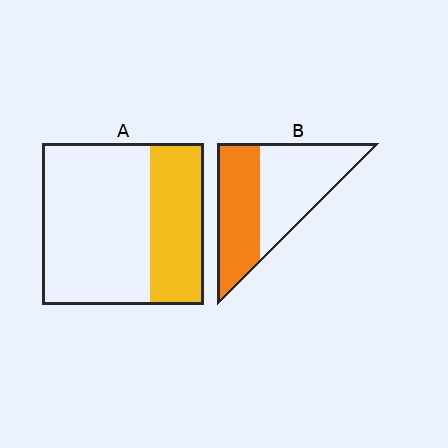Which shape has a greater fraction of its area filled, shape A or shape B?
Shape B.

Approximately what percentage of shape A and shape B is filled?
A is approximately 35% and B is approximately 45%.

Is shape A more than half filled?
No.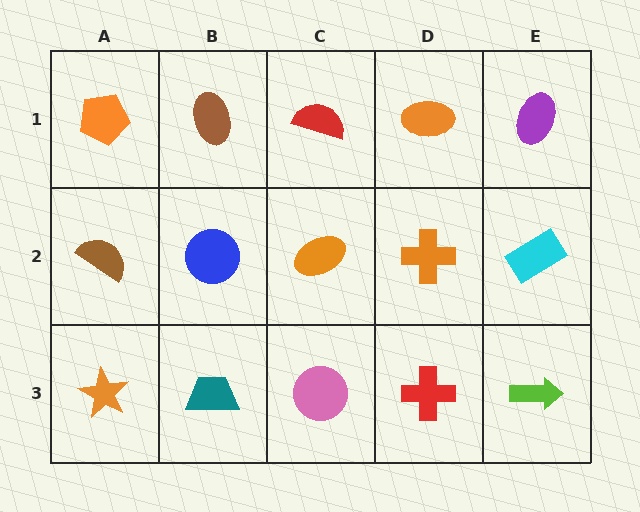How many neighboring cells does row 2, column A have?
3.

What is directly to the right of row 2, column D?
A cyan rectangle.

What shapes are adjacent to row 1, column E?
A cyan rectangle (row 2, column E), an orange ellipse (row 1, column D).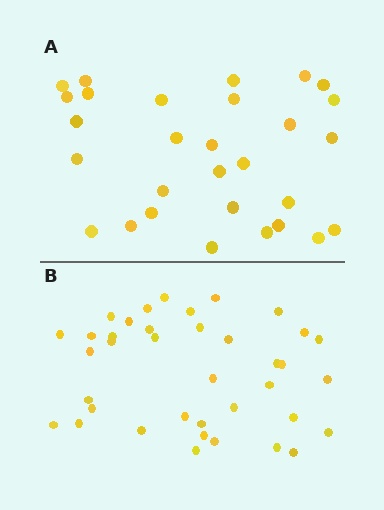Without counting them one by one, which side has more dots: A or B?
Region B (the bottom region) has more dots.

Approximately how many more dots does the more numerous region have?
Region B has roughly 8 or so more dots than region A.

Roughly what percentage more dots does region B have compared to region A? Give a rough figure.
About 30% more.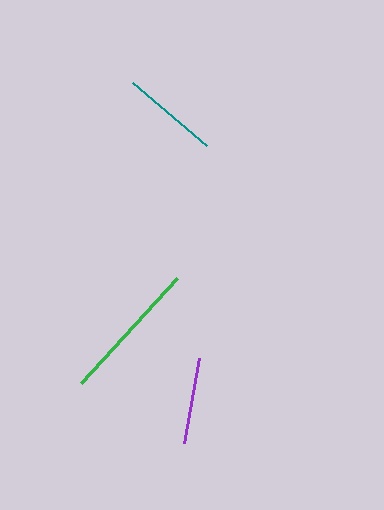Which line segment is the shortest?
The purple line is the shortest at approximately 86 pixels.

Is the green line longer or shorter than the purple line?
The green line is longer than the purple line.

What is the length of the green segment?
The green segment is approximately 142 pixels long.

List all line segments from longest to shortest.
From longest to shortest: green, teal, purple.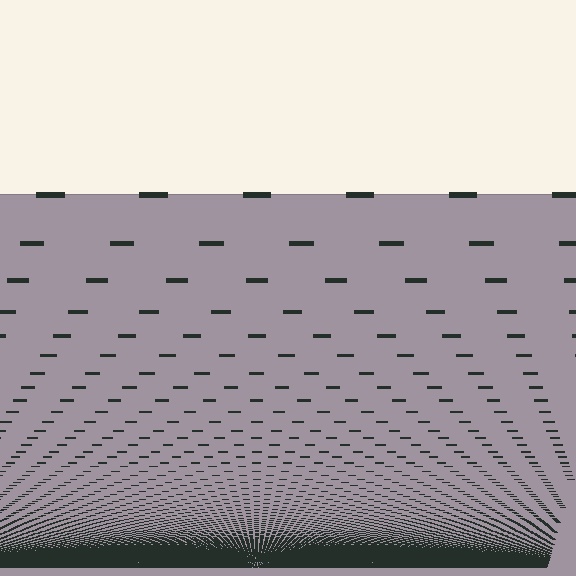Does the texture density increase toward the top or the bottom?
Density increases toward the bottom.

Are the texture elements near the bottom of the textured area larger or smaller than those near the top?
Smaller. The gradient is inverted — elements near the bottom are smaller and denser.